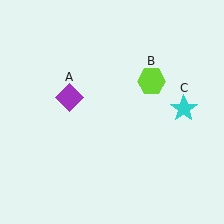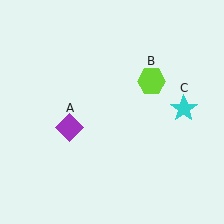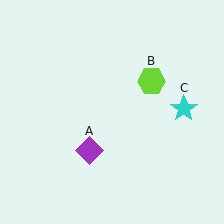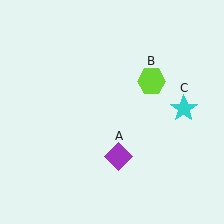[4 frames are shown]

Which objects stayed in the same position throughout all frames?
Lime hexagon (object B) and cyan star (object C) remained stationary.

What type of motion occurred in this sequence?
The purple diamond (object A) rotated counterclockwise around the center of the scene.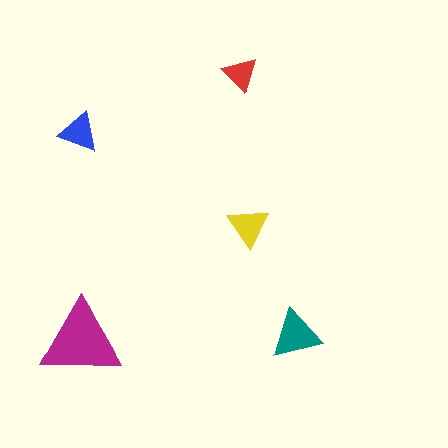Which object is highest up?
The red triangle is topmost.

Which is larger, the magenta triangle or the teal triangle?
The magenta one.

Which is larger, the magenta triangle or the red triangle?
The magenta one.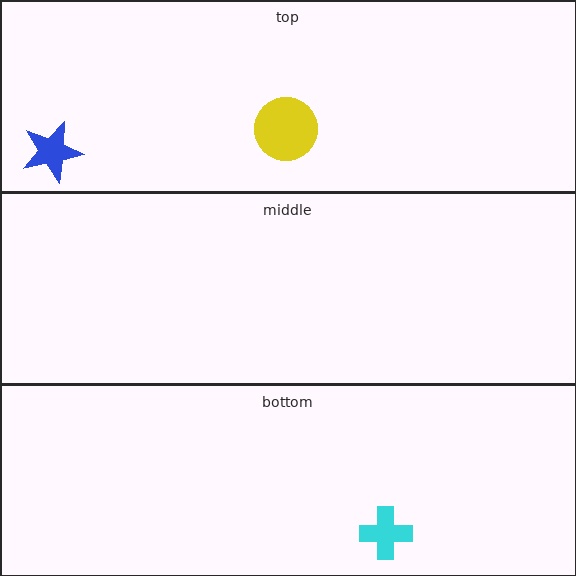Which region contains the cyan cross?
The bottom region.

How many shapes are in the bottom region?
1.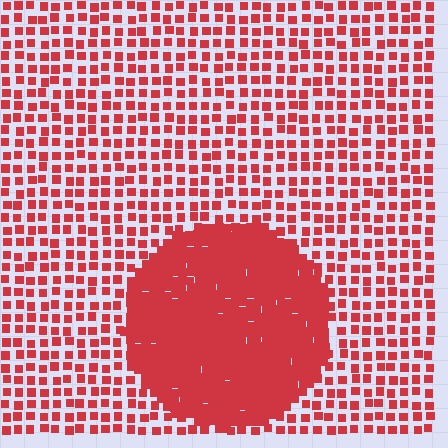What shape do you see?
I see a circle.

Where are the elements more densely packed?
The elements are more densely packed inside the circle boundary.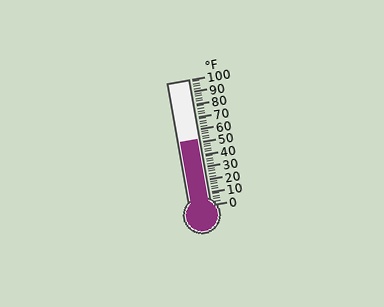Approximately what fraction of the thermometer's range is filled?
The thermometer is filled to approximately 50% of its range.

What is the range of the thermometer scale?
The thermometer scale ranges from 0°F to 100°F.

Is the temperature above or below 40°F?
The temperature is above 40°F.